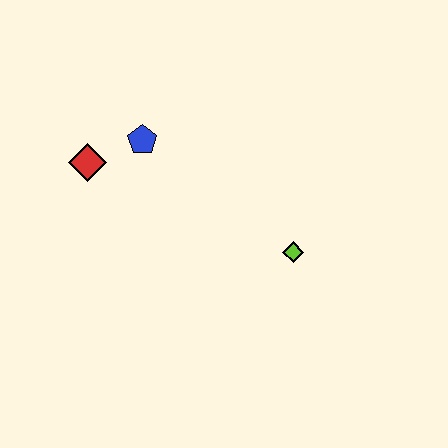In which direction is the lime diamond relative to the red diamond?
The lime diamond is to the right of the red diamond.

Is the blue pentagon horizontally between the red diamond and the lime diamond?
Yes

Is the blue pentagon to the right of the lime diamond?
No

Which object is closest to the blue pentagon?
The red diamond is closest to the blue pentagon.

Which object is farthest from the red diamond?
The lime diamond is farthest from the red diamond.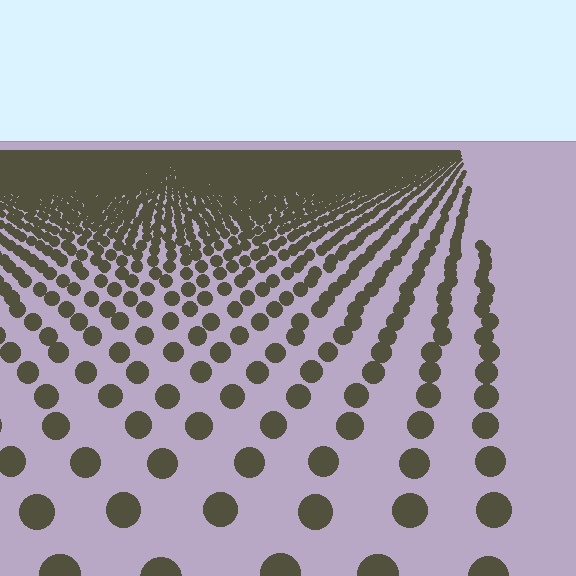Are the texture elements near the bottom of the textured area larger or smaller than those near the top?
Larger. Near the bottom, elements are closer to the viewer and appear at a bigger on-screen size.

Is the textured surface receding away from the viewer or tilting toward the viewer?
The surface is receding away from the viewer. Texture elements get smaller and denser toward the top.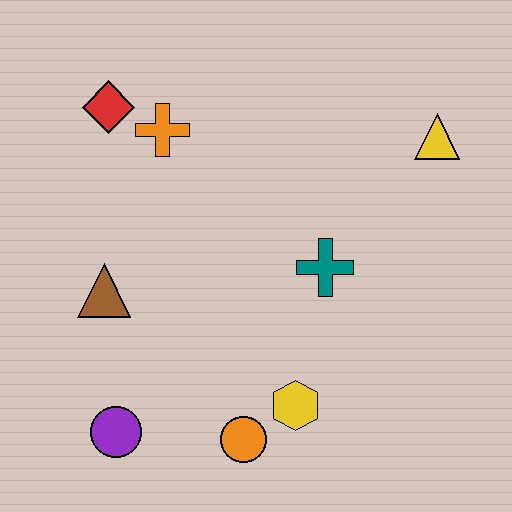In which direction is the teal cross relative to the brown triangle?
The teal cross is to the right of the brown triangle.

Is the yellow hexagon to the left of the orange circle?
No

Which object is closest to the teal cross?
The yellow hexagon is closest to the teal cross.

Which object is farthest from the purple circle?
The yellow triangle is farthest from the purple circle.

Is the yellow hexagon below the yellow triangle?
Yes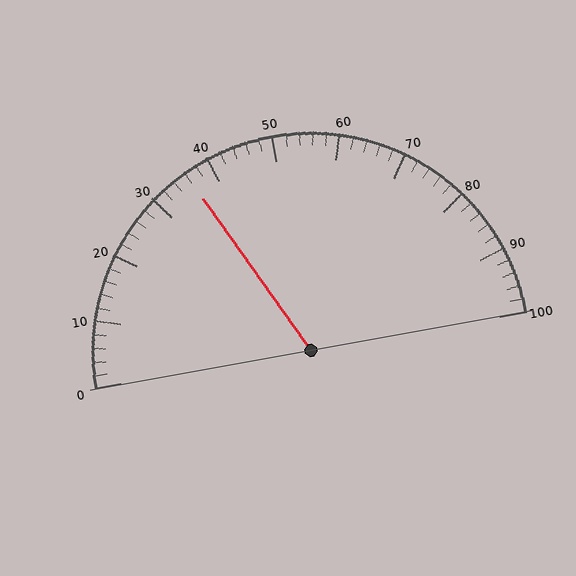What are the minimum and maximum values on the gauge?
The gauge ranges from 0 to 100.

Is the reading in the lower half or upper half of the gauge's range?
The reading is in the lower half of the range (0 to 100).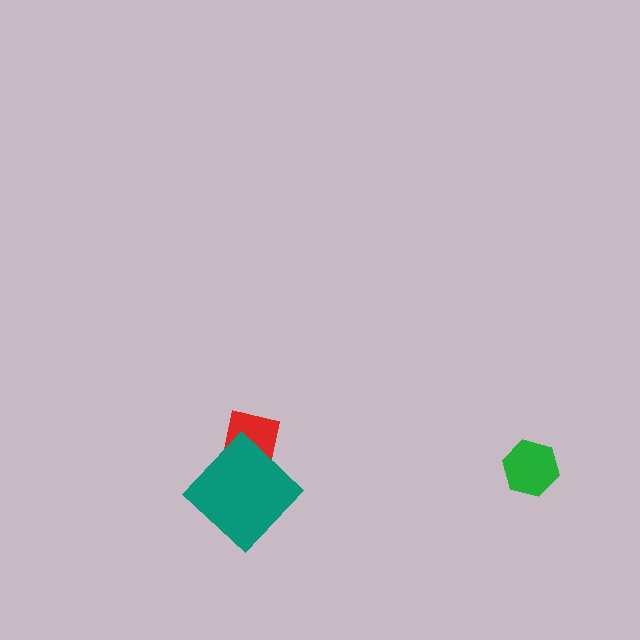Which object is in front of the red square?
The teal diamond is in front of the red square.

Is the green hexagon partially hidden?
No, no other shape covers it.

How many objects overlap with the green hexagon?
0 objects overlap with the green hexagon.